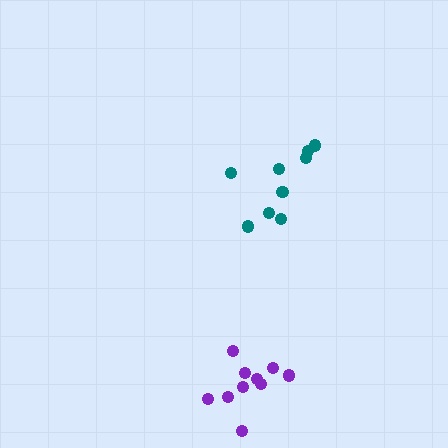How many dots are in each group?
Group 1: 9 dots, Group 2: 10 dots (19 total).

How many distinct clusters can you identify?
There are 2 distinct clusters.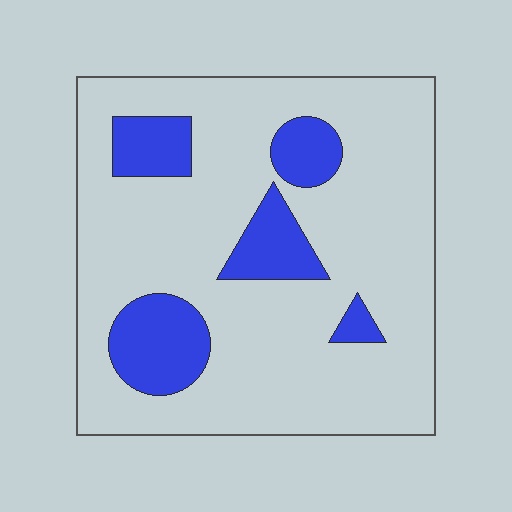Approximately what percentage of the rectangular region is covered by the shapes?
Approximately 20%.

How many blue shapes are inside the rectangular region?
5.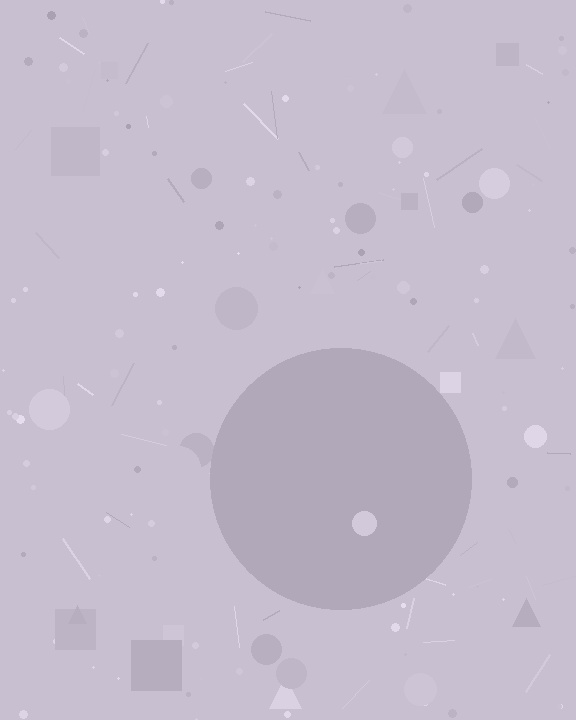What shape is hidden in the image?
A circle is hidden in the image.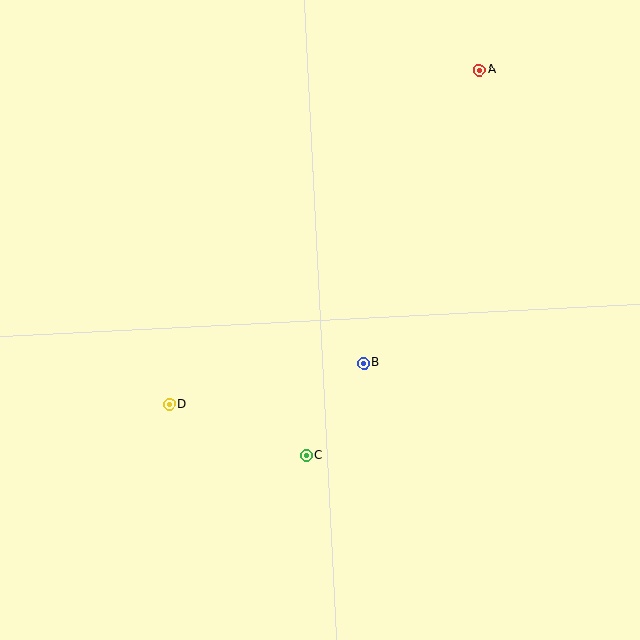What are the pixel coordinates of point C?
Point C is at (306, 456).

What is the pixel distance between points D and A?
The distance between D and A is 456 pixels.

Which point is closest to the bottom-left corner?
Point D is closest to the bottom-left corner.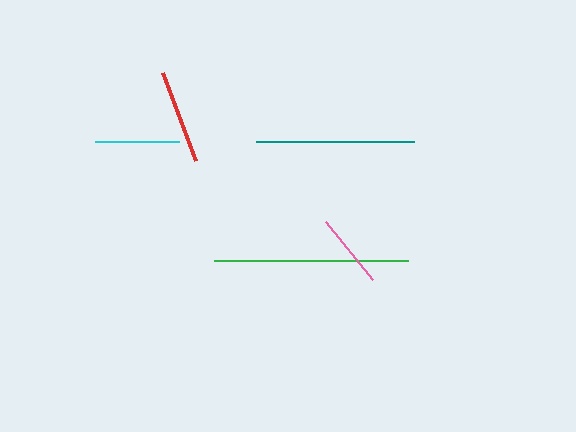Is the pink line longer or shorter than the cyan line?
The cyan line is longer than the pink line.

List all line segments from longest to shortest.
From longest to shortest: green, teal, red, cyan, pink.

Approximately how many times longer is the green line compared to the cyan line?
The green line is approximately 2.3 times the length of the cyan line.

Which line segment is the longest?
The green line is the longest at approximately 194 pixels.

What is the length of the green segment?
The green segment is approximately 194 pixels long.